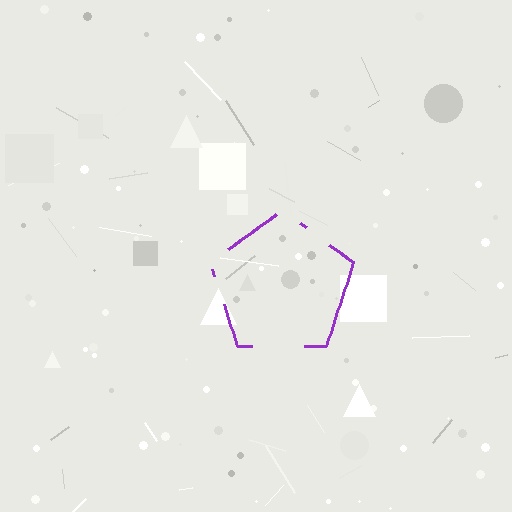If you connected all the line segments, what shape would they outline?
They would outline a pentagon.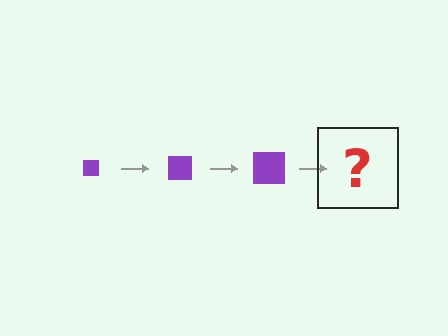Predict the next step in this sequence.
The next step is a purple square, larger than the previous one.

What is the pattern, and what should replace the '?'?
The pattern is that the square gets progressively larger each step. The '?' should be a purple square, larger than the previous one.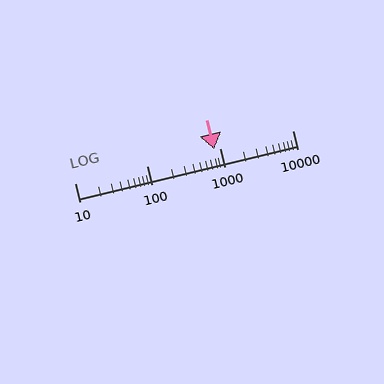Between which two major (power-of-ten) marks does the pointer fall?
The pointer is between 100 and 1000.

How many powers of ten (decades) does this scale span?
The scale spans 3 decades, from 10 to 10000.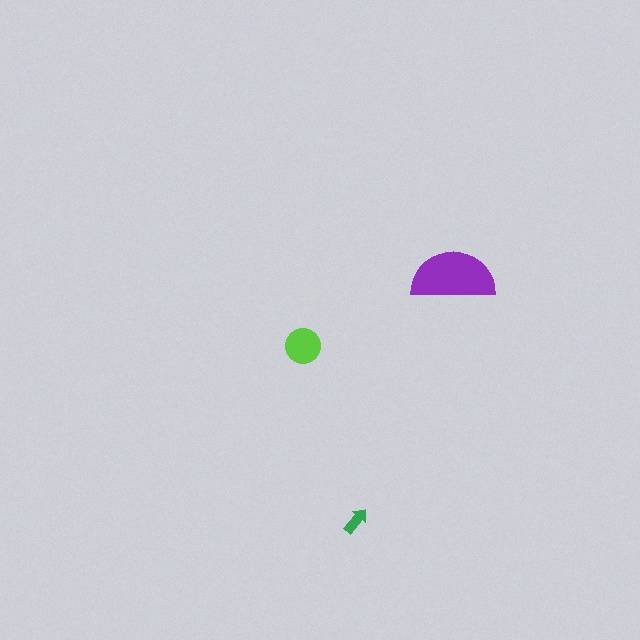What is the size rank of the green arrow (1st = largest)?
3rd.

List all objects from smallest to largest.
The green arrow, the lime circle, the purple semicircle.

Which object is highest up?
The purple semicircle is topmost.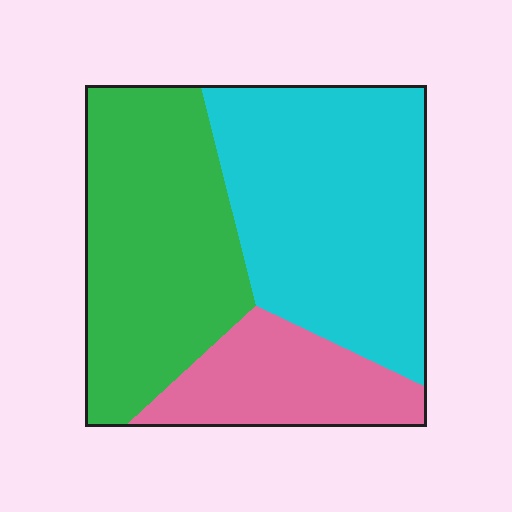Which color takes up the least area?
Pink, at roughly 20%.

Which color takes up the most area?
Cyan, at roughly 45%.